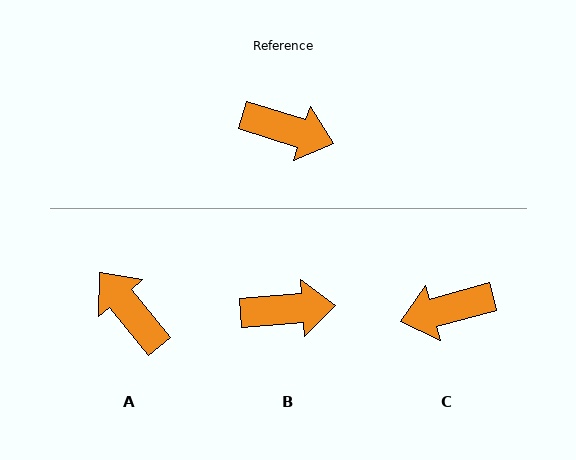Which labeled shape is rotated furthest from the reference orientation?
C, about 147 degrees away.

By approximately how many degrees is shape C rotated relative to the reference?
Approximately 147 degrees clockwise.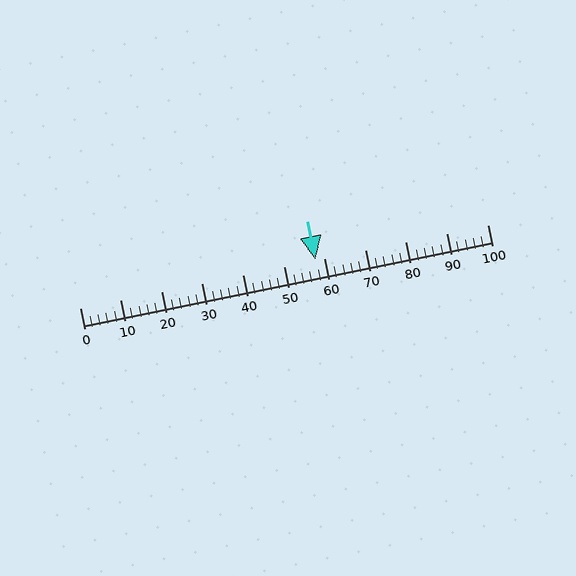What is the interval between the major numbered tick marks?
The major tick marks are spaced 10 units apart.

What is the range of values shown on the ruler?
The ruler shows values from 0 to 100.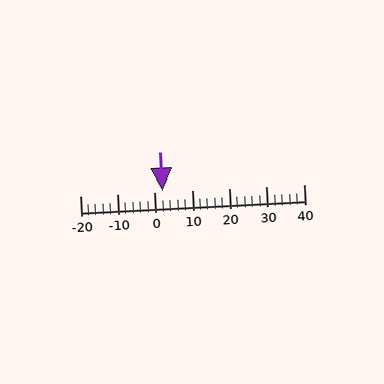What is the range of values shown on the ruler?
The ruler shows values from -20 to 40.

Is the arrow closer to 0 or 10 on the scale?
The arrow is closer to 0.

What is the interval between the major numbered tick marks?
The major tick marks are spaced 10 units apart.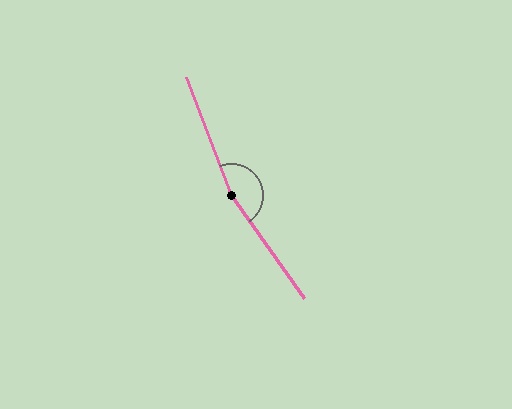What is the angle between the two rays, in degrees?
Approximately 165 degrees.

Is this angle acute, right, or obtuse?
It is obtuse.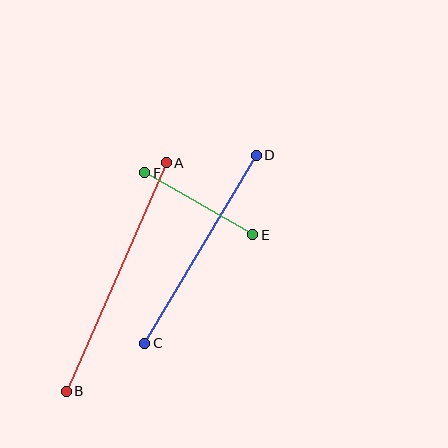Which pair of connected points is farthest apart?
Points A and B are farthest apart.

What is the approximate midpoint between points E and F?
The midpoint is at approximately (199, 204) pixels.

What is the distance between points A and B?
The distance is approximately 250 pixels.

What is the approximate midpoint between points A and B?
The midpoint is at approximately (116, 277) pixels.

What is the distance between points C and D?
The distance is approximately 218 pixels.